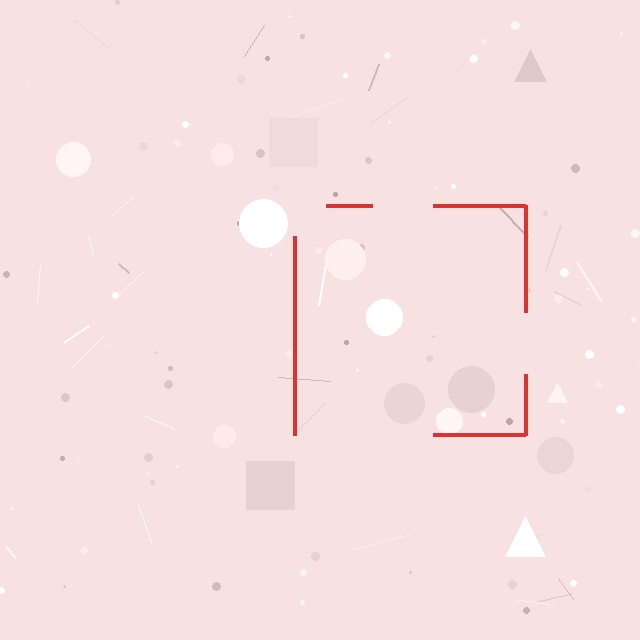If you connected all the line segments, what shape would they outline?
They would outline a square.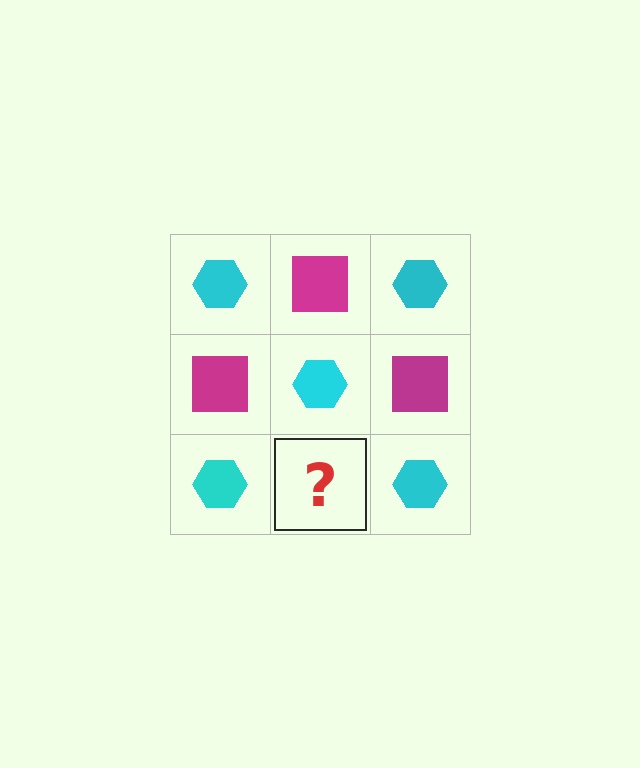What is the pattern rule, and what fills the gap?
The rule is that it alternates cyan hexagon and magenta square in a checkerboard pattern. The gap should be filled with a magenta square.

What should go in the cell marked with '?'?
The missing cell should contain a magenta square.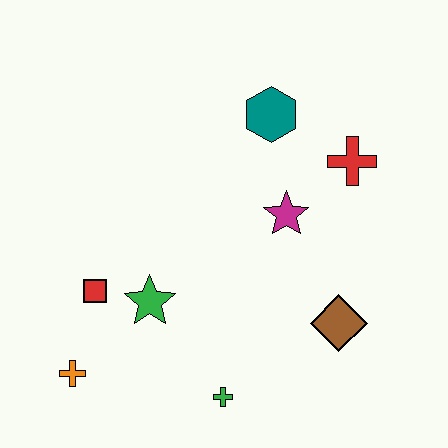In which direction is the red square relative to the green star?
The red square is to the left of the green star.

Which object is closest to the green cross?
The green star is closest to the green cross.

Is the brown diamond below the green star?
Yes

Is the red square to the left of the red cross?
Yes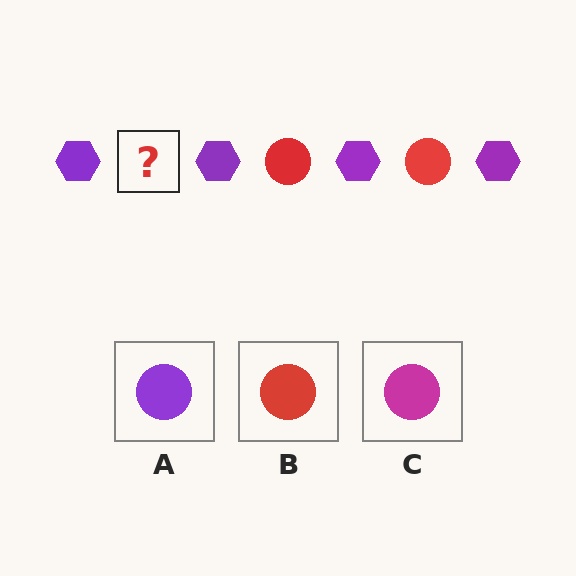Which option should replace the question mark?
Option B.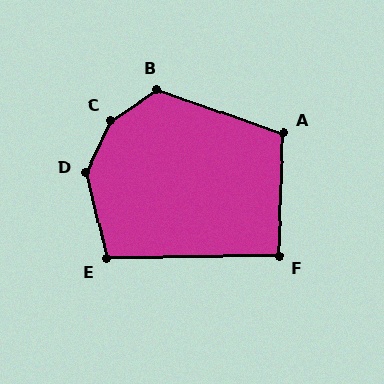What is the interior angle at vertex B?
Approximately 127 degrees (obtuse).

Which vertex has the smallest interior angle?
F, at approximately 93 degrees.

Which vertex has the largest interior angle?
C, at approximately 150 degrees.